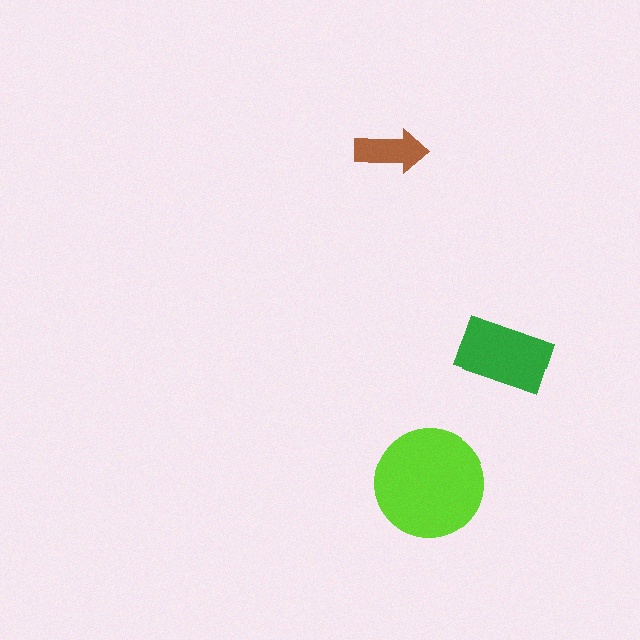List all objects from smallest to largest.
The brown arrow, the green rectangle, the lime circle.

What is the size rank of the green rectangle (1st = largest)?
2nd.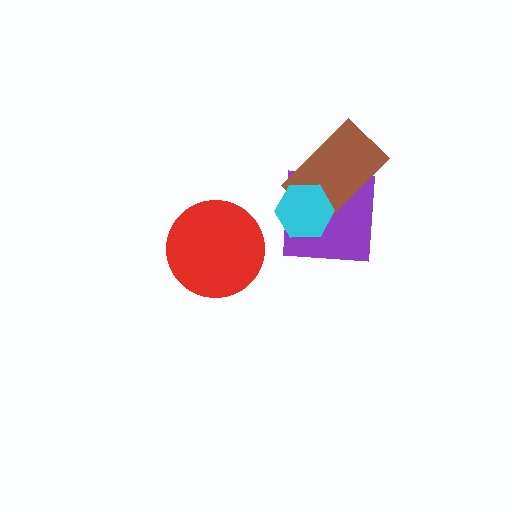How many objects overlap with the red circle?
0 objects overlap with the red circle.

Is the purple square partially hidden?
Yes, it is partially covered by another shape.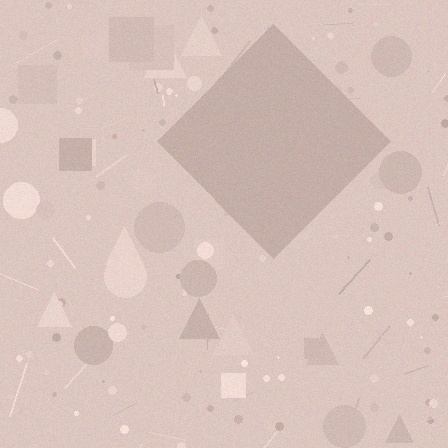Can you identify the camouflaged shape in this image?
The camouflaged shape is a diamond.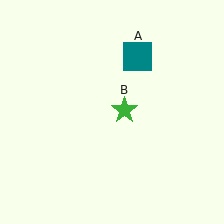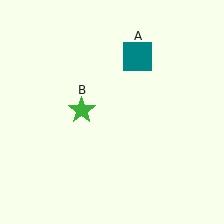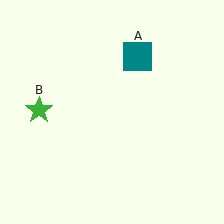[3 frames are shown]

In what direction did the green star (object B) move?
The green star (object B) moved left.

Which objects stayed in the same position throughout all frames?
Teal square (object A) remained stationary.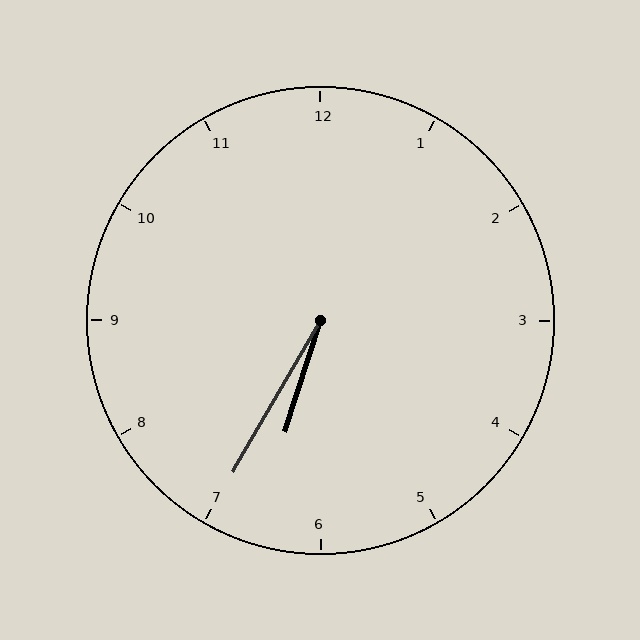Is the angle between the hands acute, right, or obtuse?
It is acute.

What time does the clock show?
6:35.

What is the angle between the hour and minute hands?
Approximately 12 degrees.